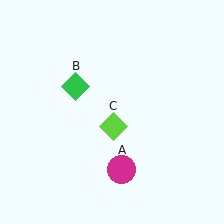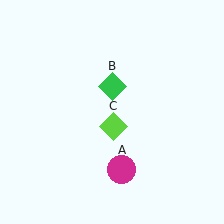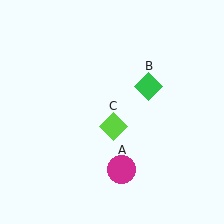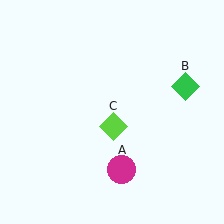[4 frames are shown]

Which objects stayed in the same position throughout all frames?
Magenta circle (object A) and lime diamond (object C) remained stationary.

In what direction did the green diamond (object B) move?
The green diamond (object B) moved right.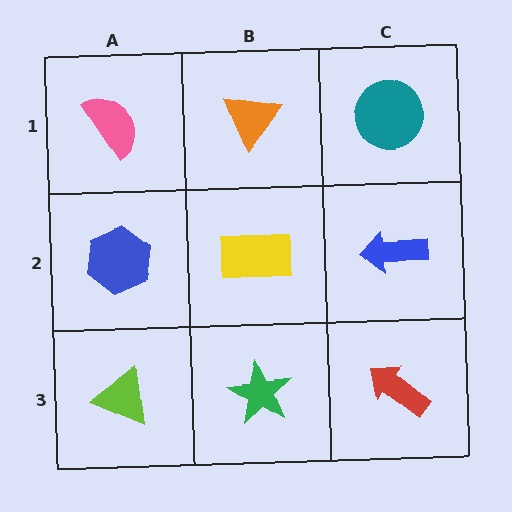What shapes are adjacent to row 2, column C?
A teal circle (row 1, column C), a red arrow (row 3, column C), a yellow rectangle (row 2, column B).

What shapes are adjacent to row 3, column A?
A blue hexagon (row 2, column A), a green star (row 3, column B).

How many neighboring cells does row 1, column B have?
3.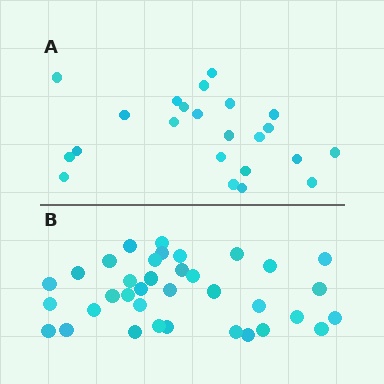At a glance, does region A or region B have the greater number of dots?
Region B (the bottom region) has more dots.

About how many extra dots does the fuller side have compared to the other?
Region B has approximately 15 more dots than region A.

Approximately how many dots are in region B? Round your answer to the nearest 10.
About 40 dots. (The exact count is 36, which rounds to 40.)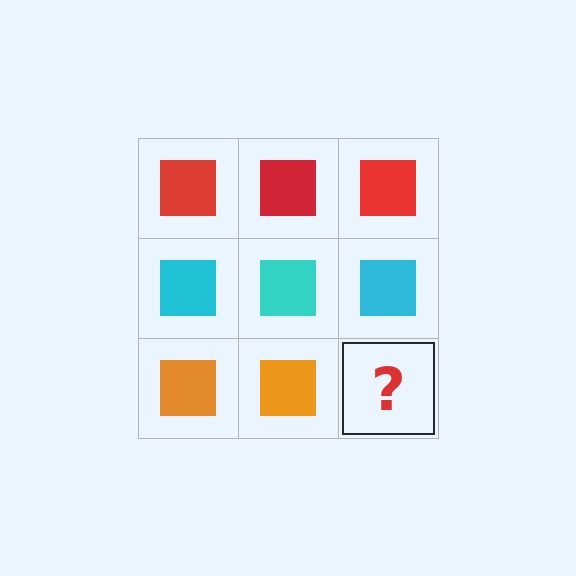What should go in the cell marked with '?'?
The missing cell should contain an orange square.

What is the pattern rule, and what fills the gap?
The rule is that each row has a consistent color. The gap should be filled with an orange square.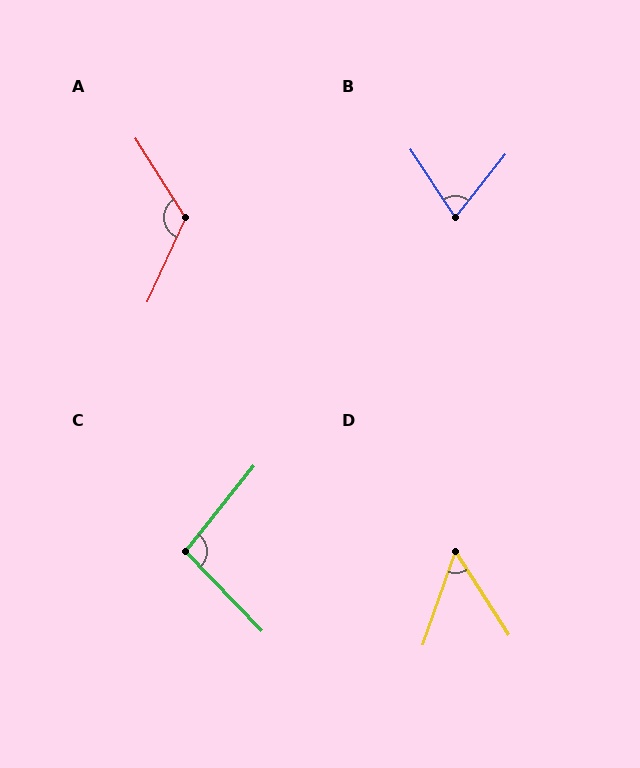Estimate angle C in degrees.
Approximately 97 degrees.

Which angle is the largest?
A, at approximately 123 degrees.